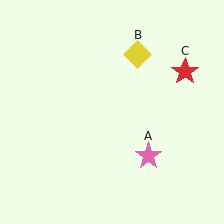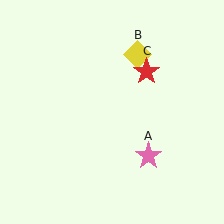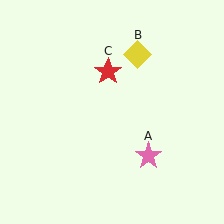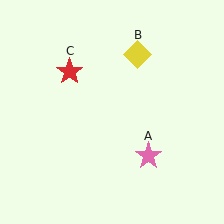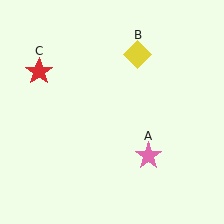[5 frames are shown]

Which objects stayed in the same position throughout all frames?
Pink star (object A) and yellow diamond (object B) remained stationary.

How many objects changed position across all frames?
1 object changed position: red star (object C).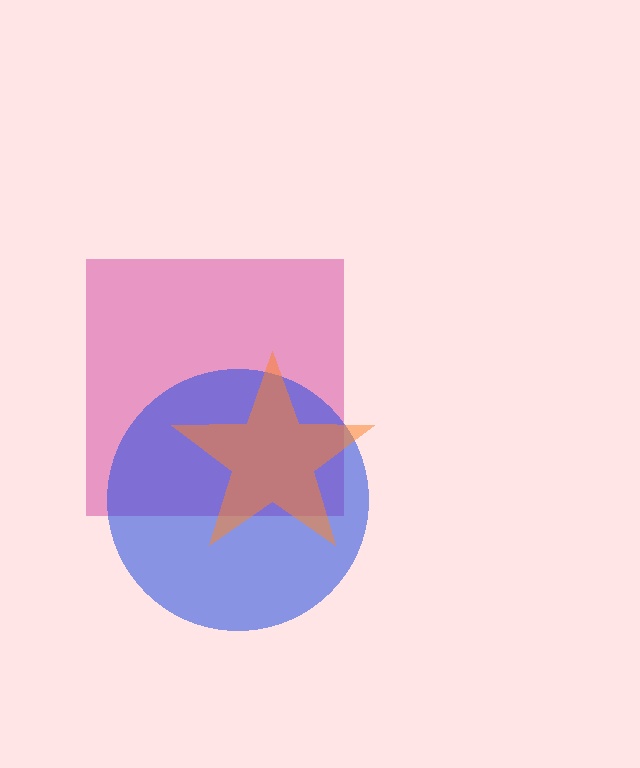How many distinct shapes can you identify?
There are 3 distinct shapes: a pink square, a blue circle, an orange star.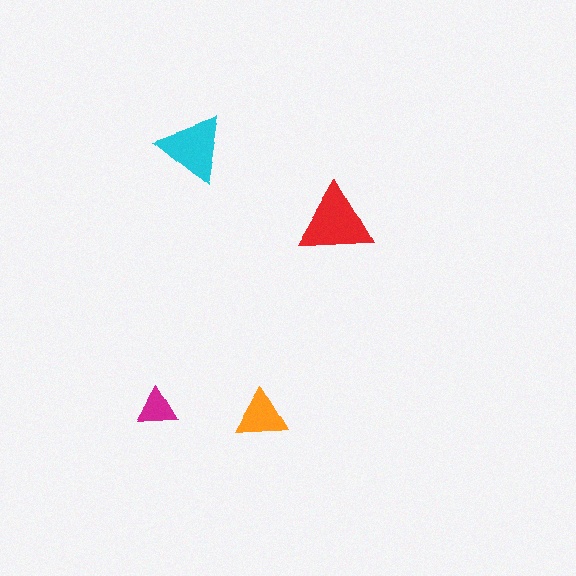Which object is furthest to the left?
The magenta triangle is leftmost.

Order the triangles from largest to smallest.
the red one, the cyan one, the orange one, the magenta one.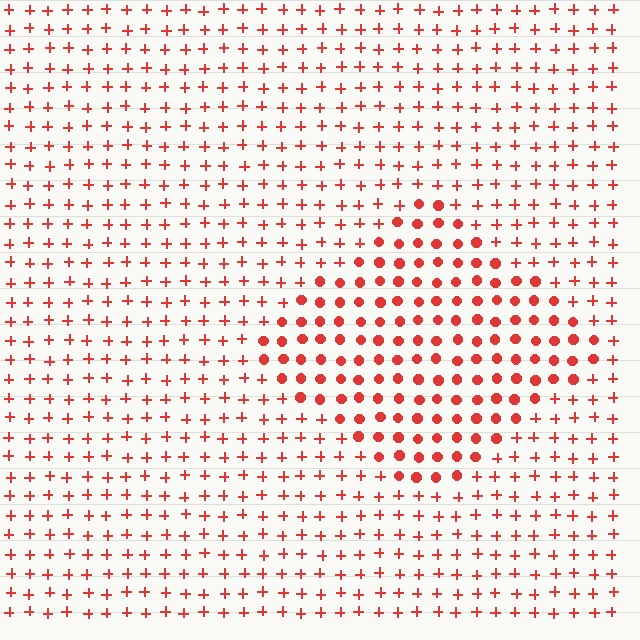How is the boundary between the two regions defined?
The boundary is defined by a change in element shape: circles inside vs. plus signs outside. All elements share the same color and spacing.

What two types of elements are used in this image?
The image uses circles inside the diamond region and plus signs outside it.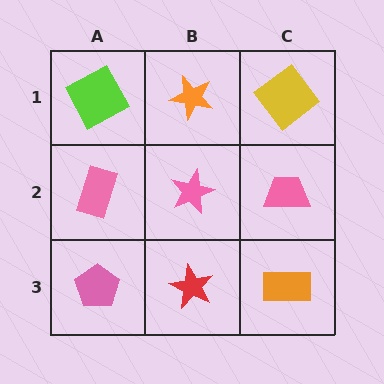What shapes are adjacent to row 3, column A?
A pink rectangle (row 2, column A), a red star (row 3, column B).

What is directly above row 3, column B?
A pink star.